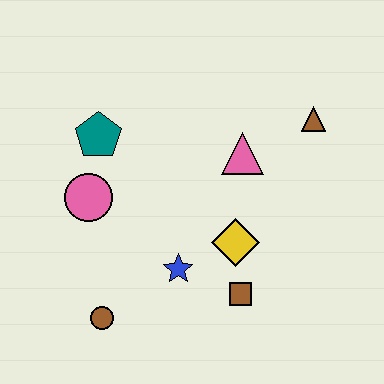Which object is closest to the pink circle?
The teal pentagon is closest to the pink circle.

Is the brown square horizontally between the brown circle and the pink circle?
No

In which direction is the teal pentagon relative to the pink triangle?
The teal pentagon is to the left of the pink triangle.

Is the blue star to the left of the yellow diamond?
Yes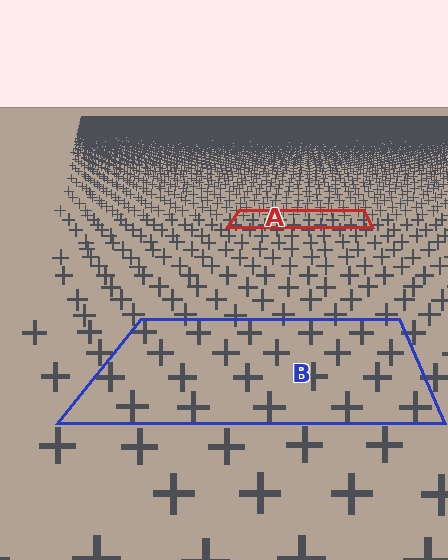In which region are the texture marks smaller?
The texture marks are smaller in region A, because it is farther away.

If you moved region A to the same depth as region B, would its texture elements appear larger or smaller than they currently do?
They would appear larger. At a closer depth, the same texture elements are projected at a bigger on-screen size.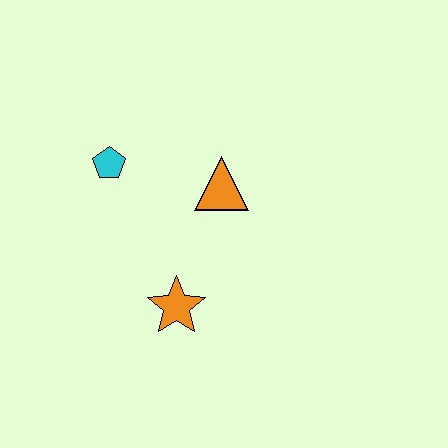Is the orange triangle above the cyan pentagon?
No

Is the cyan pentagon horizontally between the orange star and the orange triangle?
No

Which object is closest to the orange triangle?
The cyan pentagon is closest to the orange triangle.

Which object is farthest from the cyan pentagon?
The orange star is farthest from the cyan pentagon.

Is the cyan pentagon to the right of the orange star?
No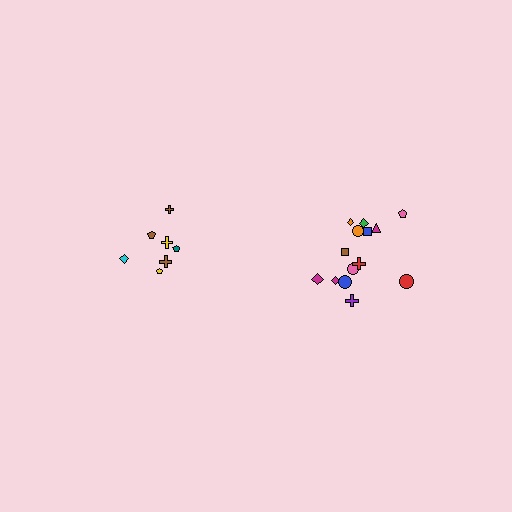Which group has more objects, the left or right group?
The right group.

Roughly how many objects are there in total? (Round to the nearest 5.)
Roughly 20 objects in total.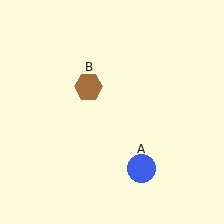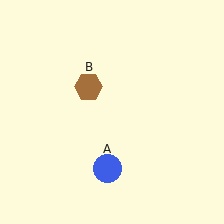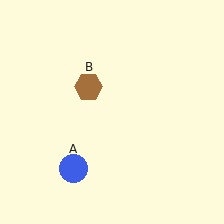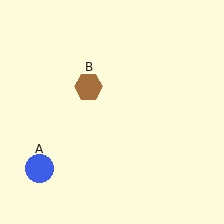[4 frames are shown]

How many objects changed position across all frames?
1 object changed position: blue circle (object A).